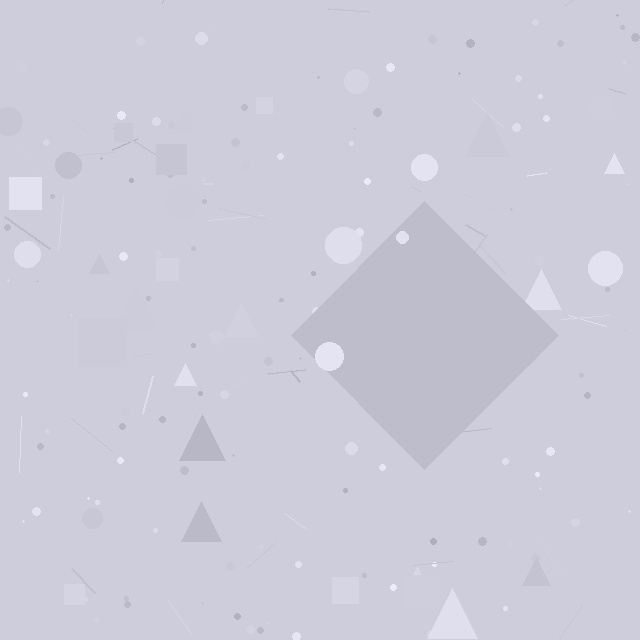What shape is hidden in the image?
A diamond is hidden in the image.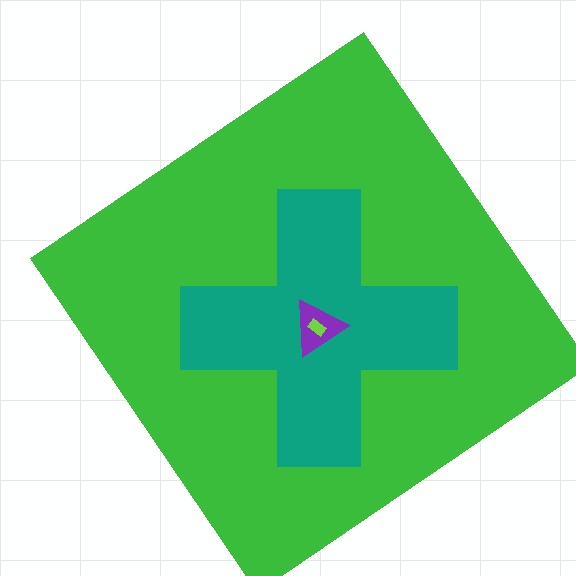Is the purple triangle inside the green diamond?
Yes.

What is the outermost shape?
The green diamond.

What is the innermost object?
The lime rectangle.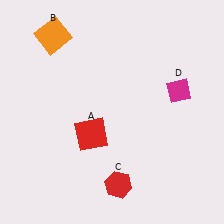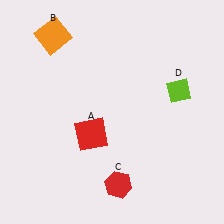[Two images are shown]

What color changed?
The diamond (D) changed from magenta in Image 1 to lime in Image 2.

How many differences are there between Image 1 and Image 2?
There is 1 difference between the two images.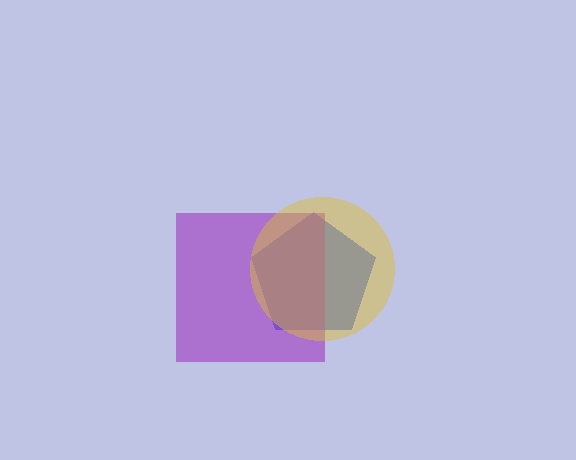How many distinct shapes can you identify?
There are 3 distinct shapes: a blue pentagon, a purple square, a yellow circle.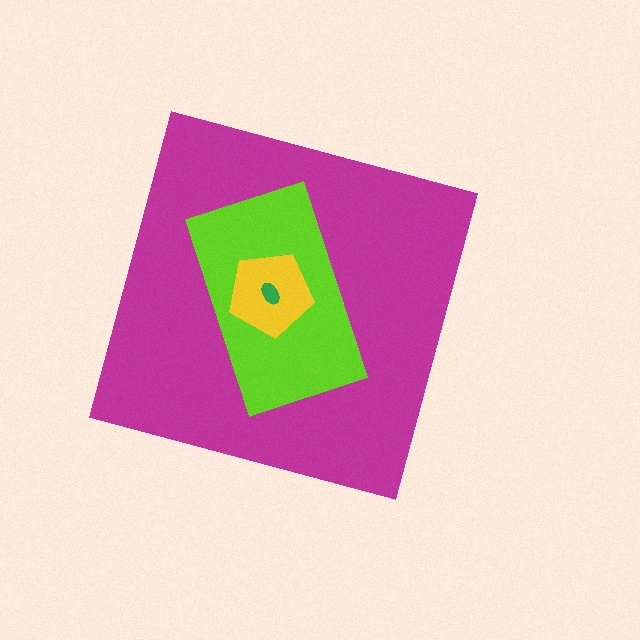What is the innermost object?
The green ellipse.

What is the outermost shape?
The magenta square.